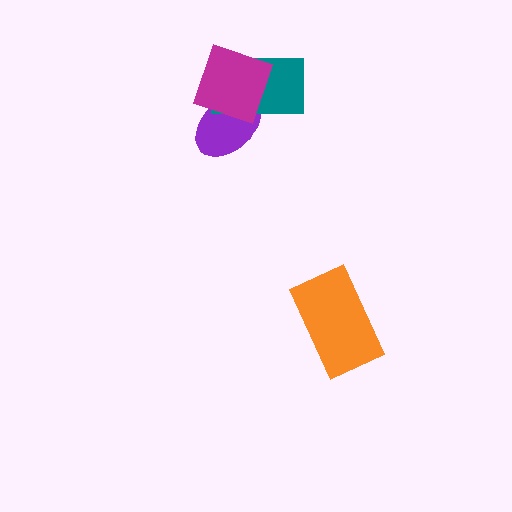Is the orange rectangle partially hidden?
No, no other shape covers it.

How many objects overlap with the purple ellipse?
2 objects overlap with the purple ellipse.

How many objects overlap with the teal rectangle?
2 objects overlap with the teal rectangle.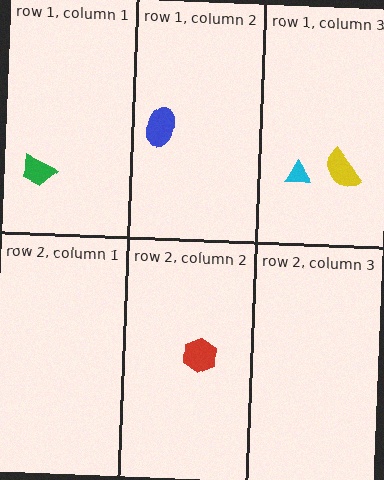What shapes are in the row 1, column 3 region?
The yellow semicircle, the cyan triangle.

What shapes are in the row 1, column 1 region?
The green trapezoid.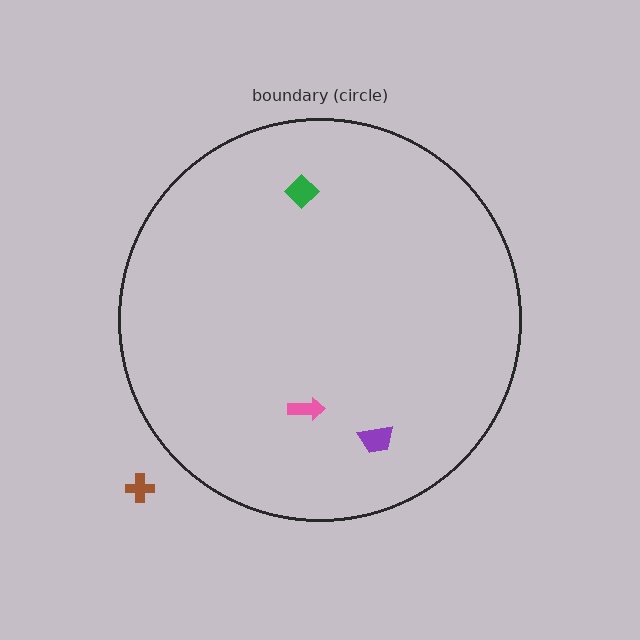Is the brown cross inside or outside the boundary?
Outside.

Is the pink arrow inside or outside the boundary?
Inside.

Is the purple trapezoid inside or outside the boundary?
Inside.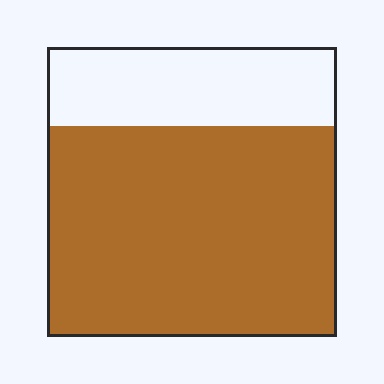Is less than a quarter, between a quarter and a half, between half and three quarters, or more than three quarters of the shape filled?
Between half and three quarters.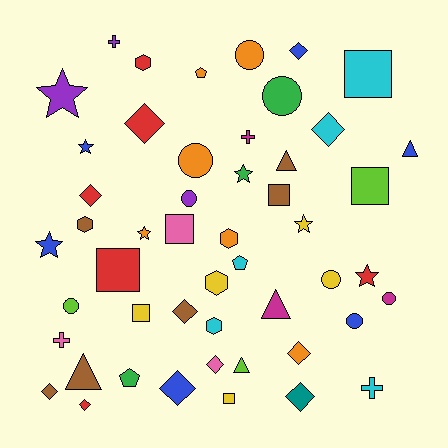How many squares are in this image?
There are 7 squares.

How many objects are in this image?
There are 50 objects.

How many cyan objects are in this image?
There are 5 cyan objects.